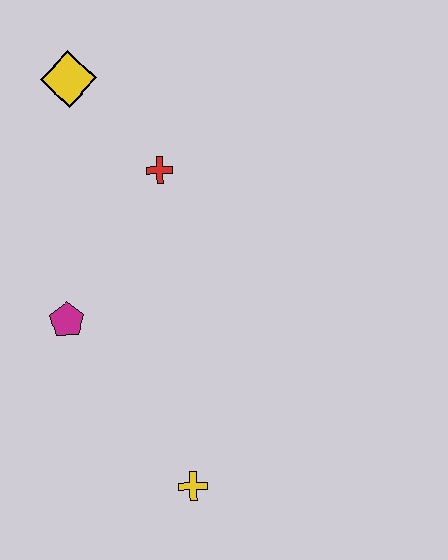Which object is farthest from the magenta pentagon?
The yellow diamond is farthest from the magenta pentagon.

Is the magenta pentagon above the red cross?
No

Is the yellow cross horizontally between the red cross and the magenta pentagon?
No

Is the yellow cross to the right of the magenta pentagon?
Yes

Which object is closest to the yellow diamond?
The red cross is closest to the yellow diamond.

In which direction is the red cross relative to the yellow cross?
The red cross is above the yellow cross.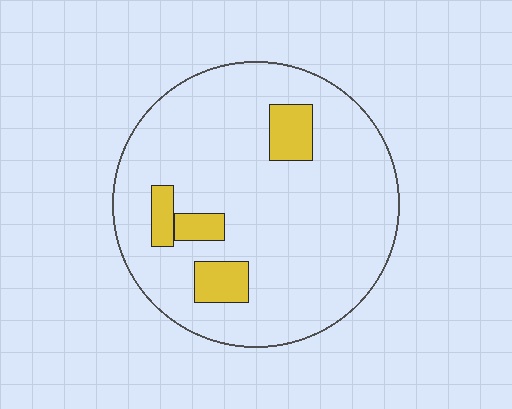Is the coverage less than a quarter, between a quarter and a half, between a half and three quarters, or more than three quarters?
Less than a quarter.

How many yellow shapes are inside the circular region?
4.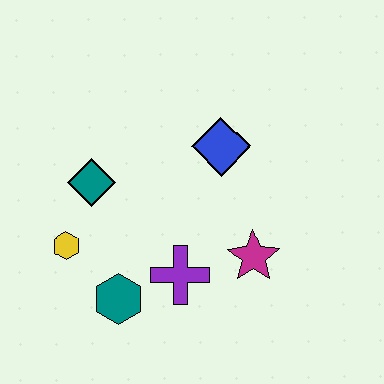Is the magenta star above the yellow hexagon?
No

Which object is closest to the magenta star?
The purple cross is closest to the magenta star.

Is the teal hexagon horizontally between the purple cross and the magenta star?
No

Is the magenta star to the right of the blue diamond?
Yes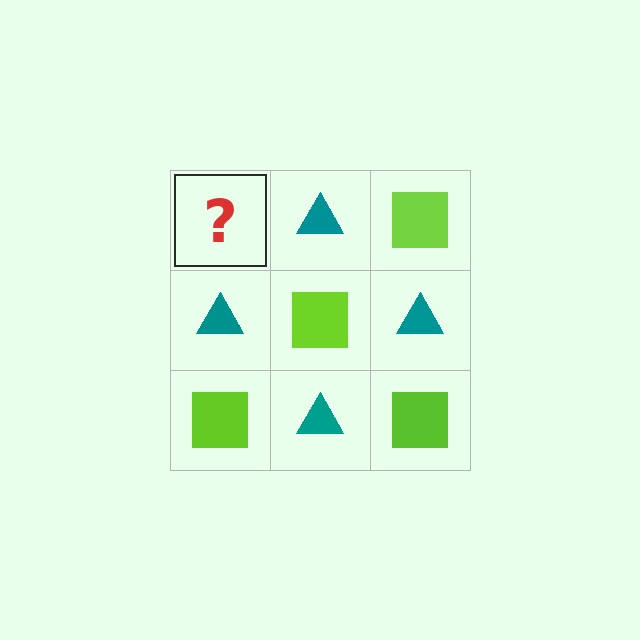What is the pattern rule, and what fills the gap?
The rule is that it alternates lime square and teal triangle in a checkerboard pattern. The gap should be filled with a lime square.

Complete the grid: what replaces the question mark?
The question mark should be replaced with a lime square.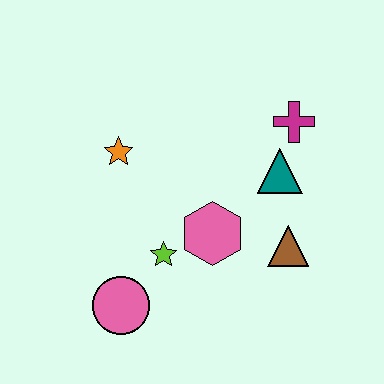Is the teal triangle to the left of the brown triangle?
Yes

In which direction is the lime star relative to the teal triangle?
The lime star is to the left of the teal triangle.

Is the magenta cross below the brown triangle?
No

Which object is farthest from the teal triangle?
The pink circle is farthest from the teal triangle.